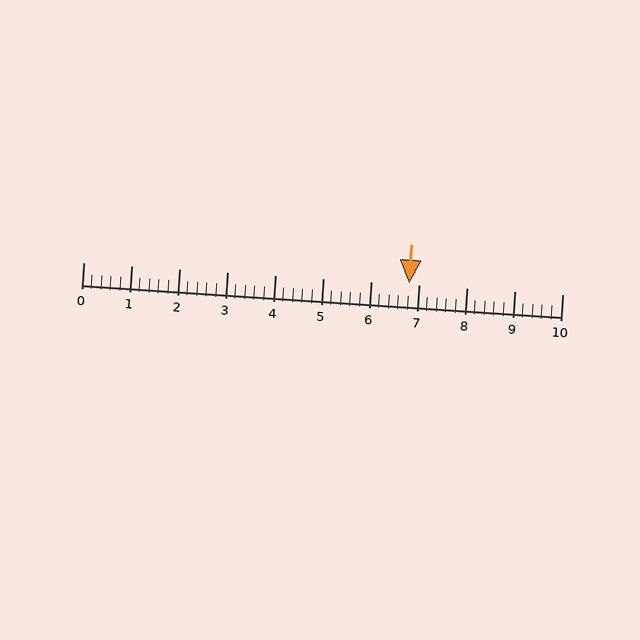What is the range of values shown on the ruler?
The ruler shows values from 0 to 10.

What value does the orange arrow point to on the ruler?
The orange arrow points to approximately 6.8.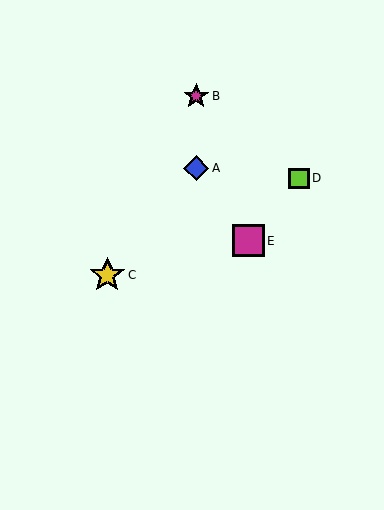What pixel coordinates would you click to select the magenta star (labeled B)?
Click at (196, 96) to select the magenta star B.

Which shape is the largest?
The yellow star (labeled C) is the largest.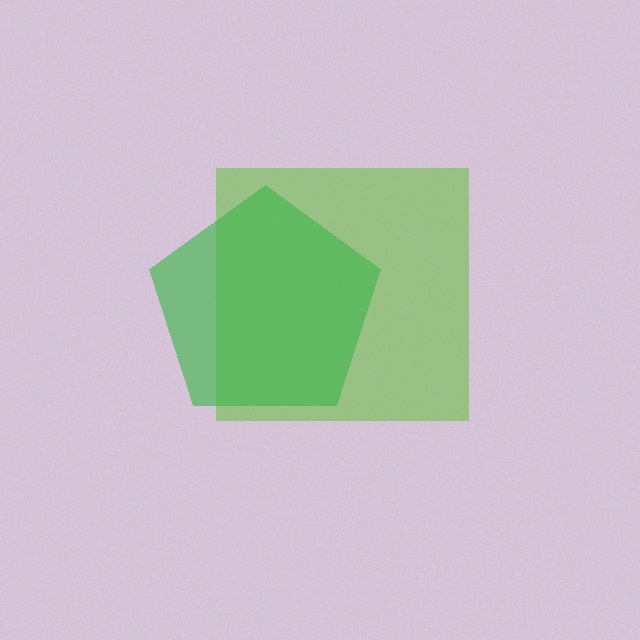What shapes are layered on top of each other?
The layered shapes are: a lime square, a green pentagon.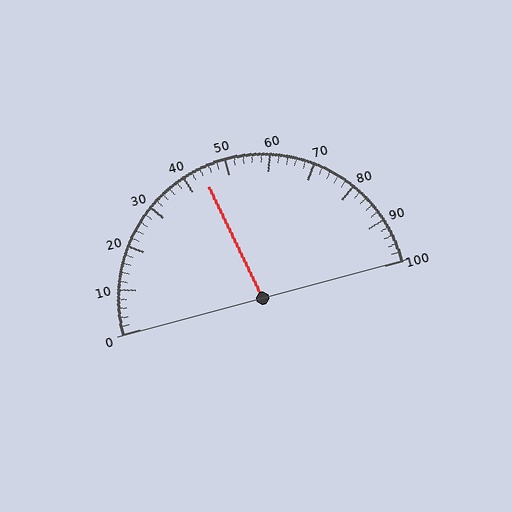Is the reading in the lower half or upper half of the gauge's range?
The reading is in the lower half of the range (0 to 100).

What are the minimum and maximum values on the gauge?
The gauge ranges from 0 to 100.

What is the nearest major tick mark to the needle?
The nearest major tick mark is 40.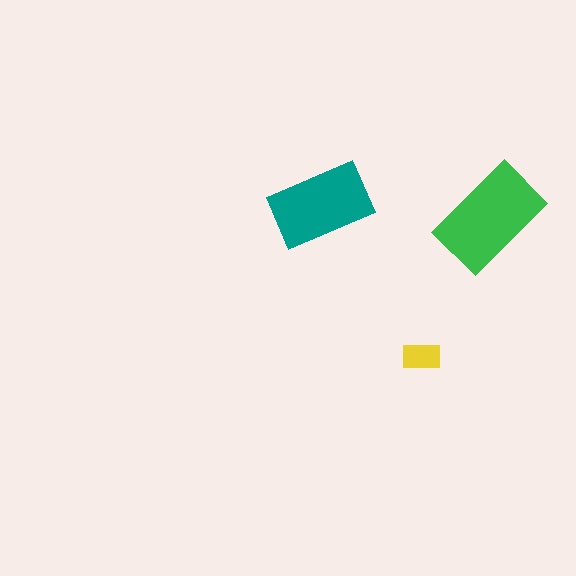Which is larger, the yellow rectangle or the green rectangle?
The green one.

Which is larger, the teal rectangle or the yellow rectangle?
The teal one.